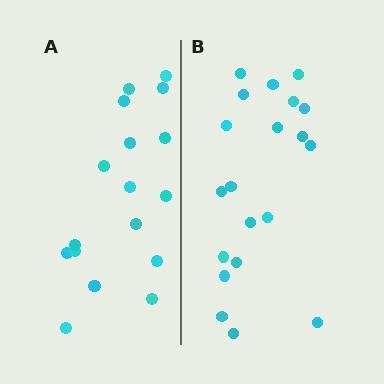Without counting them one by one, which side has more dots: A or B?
Region B (the right region) has more dots.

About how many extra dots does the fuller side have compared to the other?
Region B has just a few more — roughly 2 or 3 more dots than region A.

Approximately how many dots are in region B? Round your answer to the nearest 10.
About 20 dots.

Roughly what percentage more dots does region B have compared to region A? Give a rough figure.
About 20% more.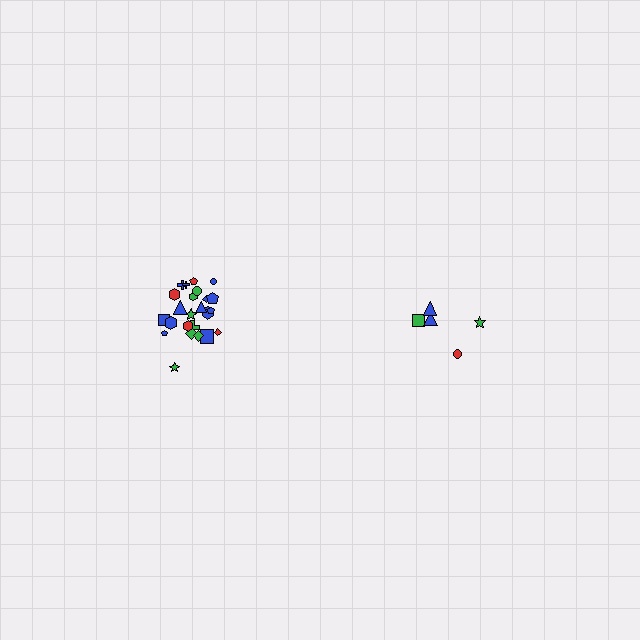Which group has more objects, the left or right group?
The left group.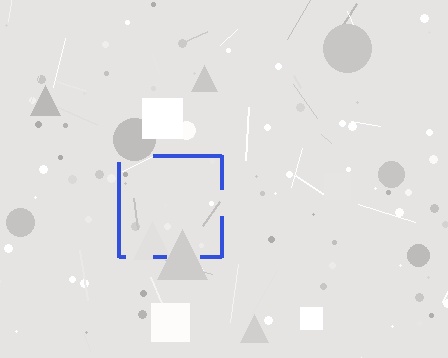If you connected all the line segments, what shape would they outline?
They would outline a square.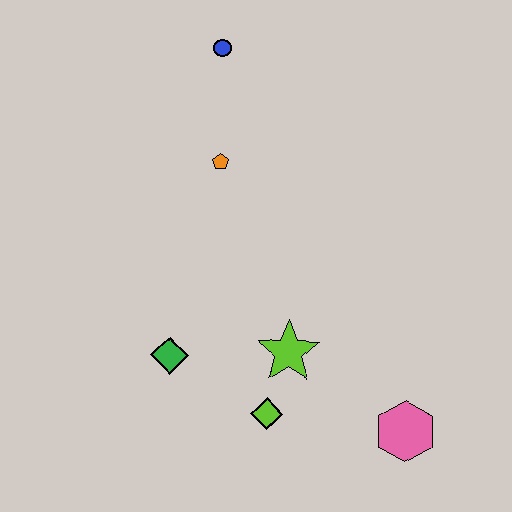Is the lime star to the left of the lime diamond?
No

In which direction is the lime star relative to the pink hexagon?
The lime star is to the left of the pink hexagon.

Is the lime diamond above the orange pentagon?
No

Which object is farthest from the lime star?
The blue circle is farthest from the lime star.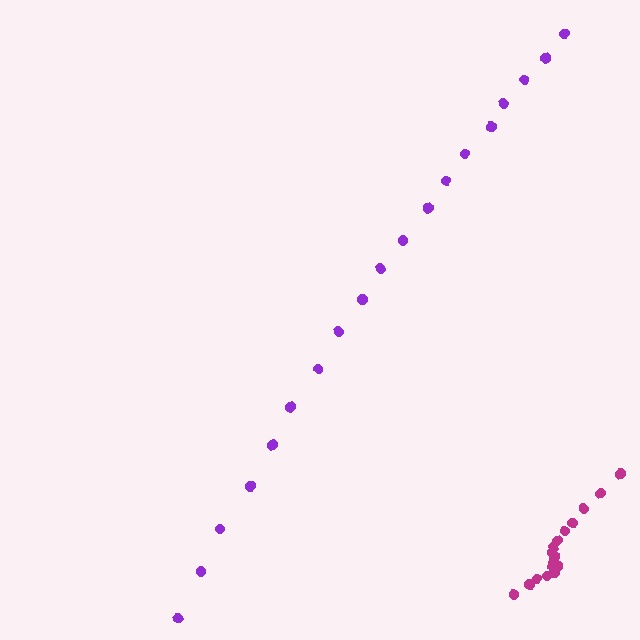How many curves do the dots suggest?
There are 2 distinct paths.